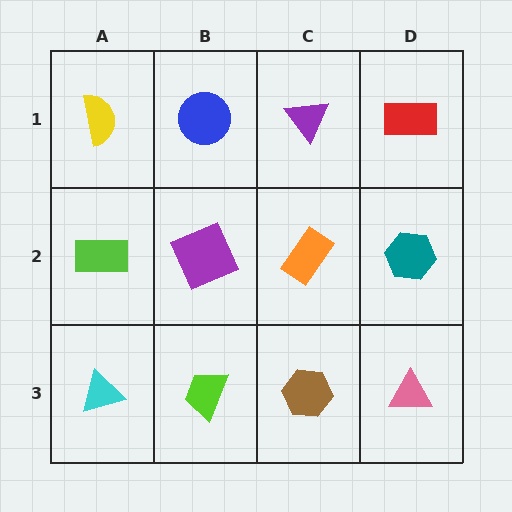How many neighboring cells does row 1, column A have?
2.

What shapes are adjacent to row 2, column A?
A yellow semicircle (row 1, column A), a cyan triangle (row 3, column A), a purple square (row 2, column B).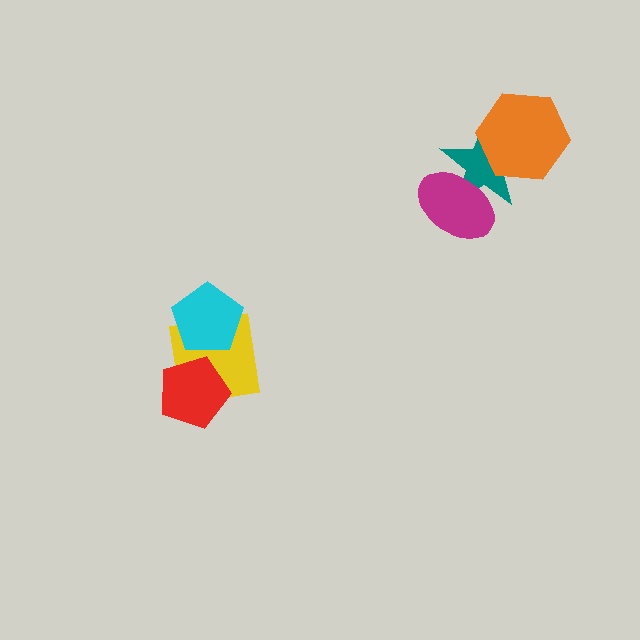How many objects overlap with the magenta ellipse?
1 object overlaps with the magenta ellipse.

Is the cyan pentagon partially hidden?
No, no other shape covers it.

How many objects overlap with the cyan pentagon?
1 object overlaps with the cyan pentagon.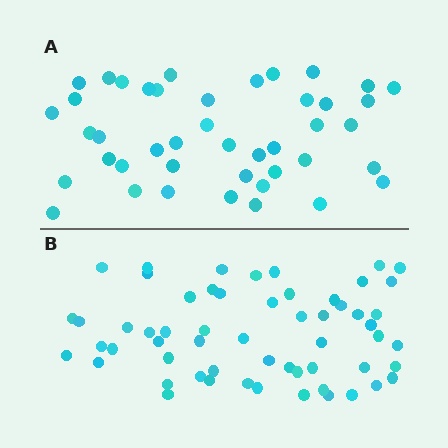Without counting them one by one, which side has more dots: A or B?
Region B (the bottom region) has more dots.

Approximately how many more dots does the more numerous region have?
Region B has approximately 15 more dots than region A.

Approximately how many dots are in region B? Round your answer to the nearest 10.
About 60 dots. (The exact count is 58, which rounds to 60.)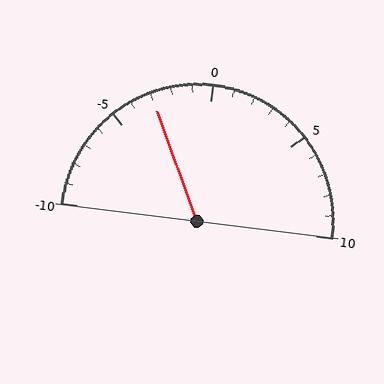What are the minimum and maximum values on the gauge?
The gauge ranges from -10 to 10.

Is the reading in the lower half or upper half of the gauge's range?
The reading is in the lower half of the range (-10 to 10).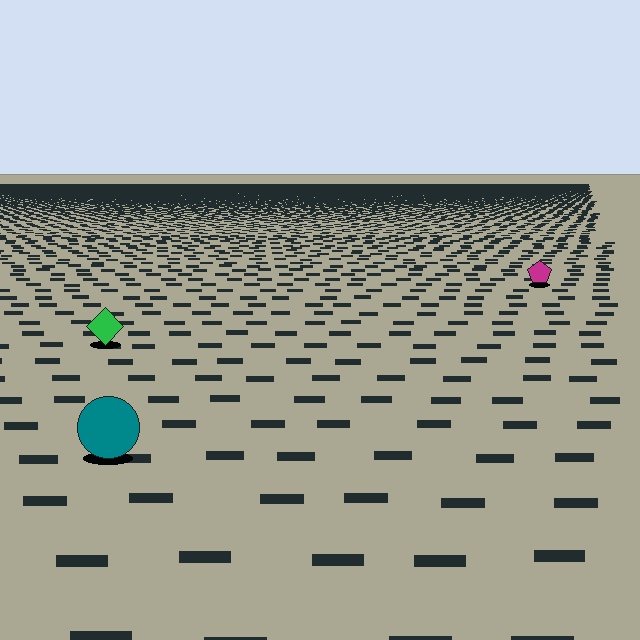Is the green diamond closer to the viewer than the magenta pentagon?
Yes. The green diamond is closer — you can tell from the texture gradient: the ground texture is coarser near it.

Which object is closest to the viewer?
The teal circle is closest. The texture marks near it are larger and more spread out.